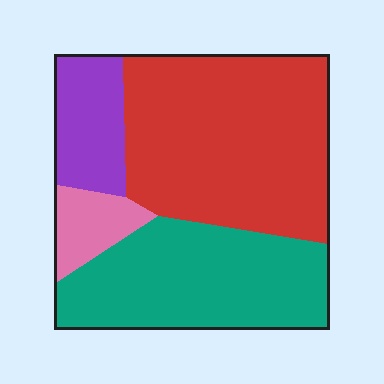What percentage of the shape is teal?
Teal takes up about one third (1/3) of the shape.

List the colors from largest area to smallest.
From largest to smallest: red, teal, purple, pink.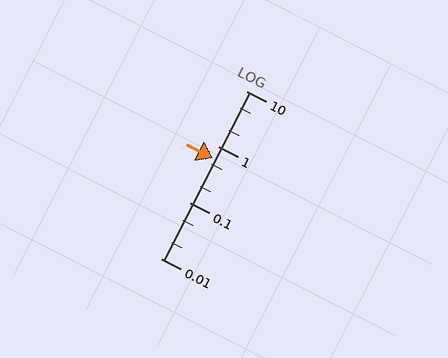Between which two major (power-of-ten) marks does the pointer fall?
The pointer is between 0.1 and 1.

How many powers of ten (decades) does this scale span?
The scale spans 3 decades, from 0.01 to 10.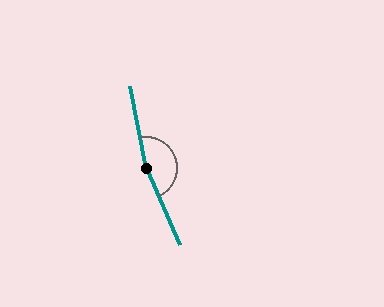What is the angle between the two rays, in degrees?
Approximately 167 degrees.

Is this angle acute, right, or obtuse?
It is obtuse.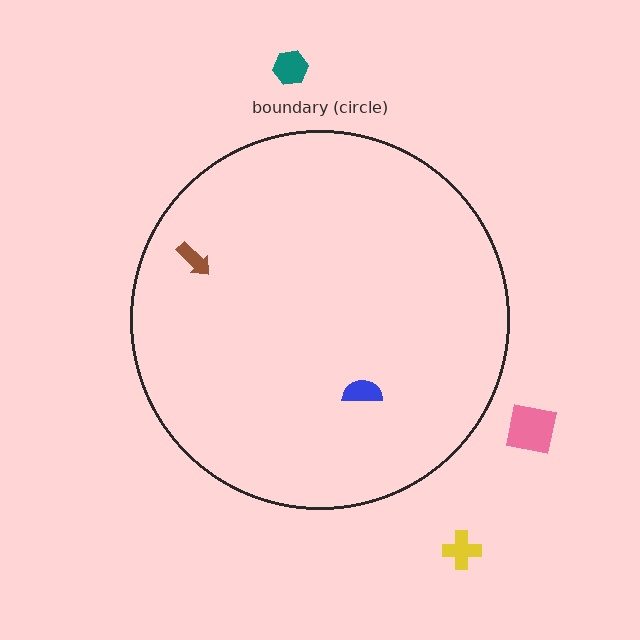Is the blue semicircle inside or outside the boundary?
Inside.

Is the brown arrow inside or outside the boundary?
Inside.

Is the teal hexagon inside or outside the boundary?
Outside.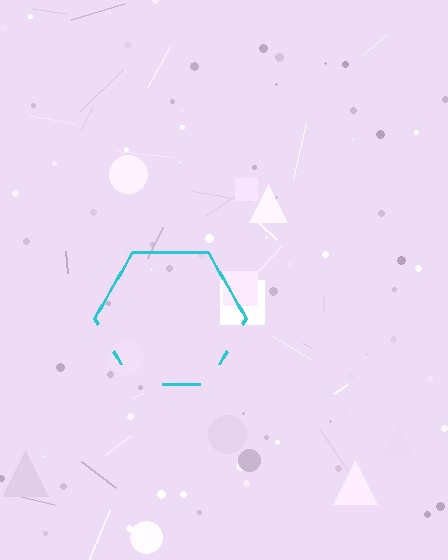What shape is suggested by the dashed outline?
The dashed outline suggests a hexagon.